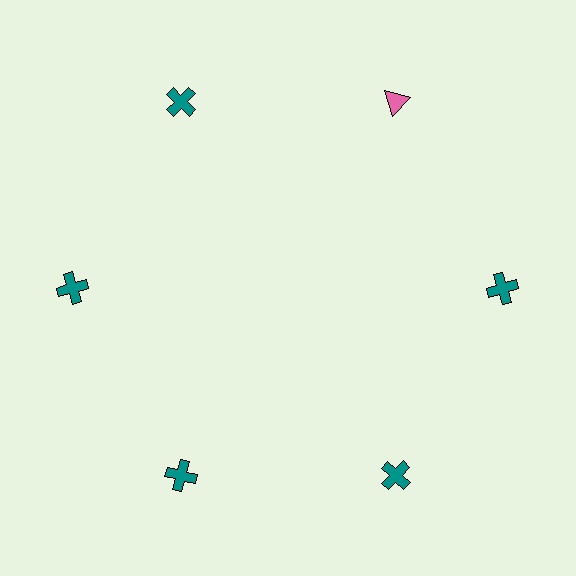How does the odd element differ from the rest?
It differs in both color (pink instead of teal) and shape (triangle instead of cross).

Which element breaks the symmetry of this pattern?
The pink triangle at roughly the 1 o'clock position breaks the symmetry. All other shapes are teal crosses.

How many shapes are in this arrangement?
There are 6 shapes arranged in a ring pattern.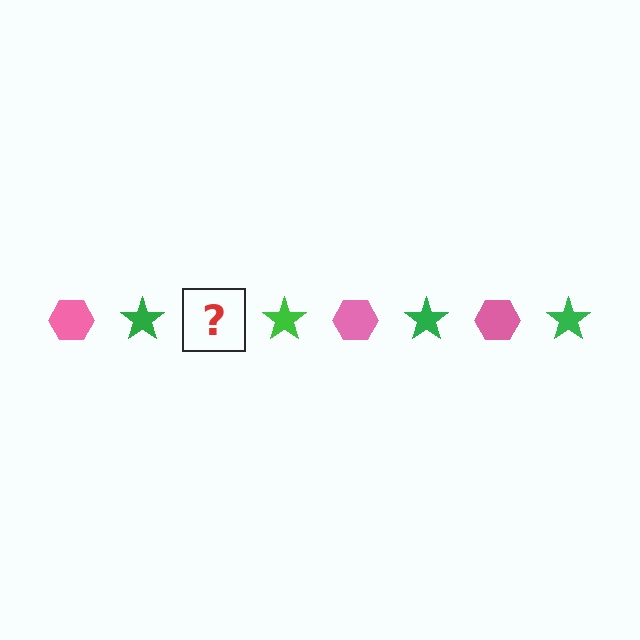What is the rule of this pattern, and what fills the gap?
The rule is that the pattern alternates between pink hexagon and green star. The gap should be filled with a pink hexagon.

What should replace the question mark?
The question mark should be replaced with a pink hexagon.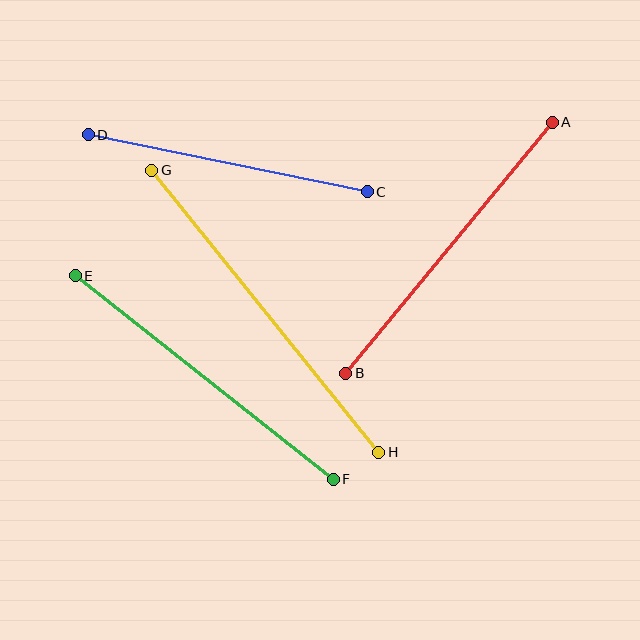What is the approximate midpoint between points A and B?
The midpoint is at approximately (449, 248) pixels.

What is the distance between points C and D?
The distance is approximately 285 pixels.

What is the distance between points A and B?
The distance is approximately 325 pixels.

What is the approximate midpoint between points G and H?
The midpoint is at approximately (265, 311) pixels.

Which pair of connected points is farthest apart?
Points G and H are farthest apart.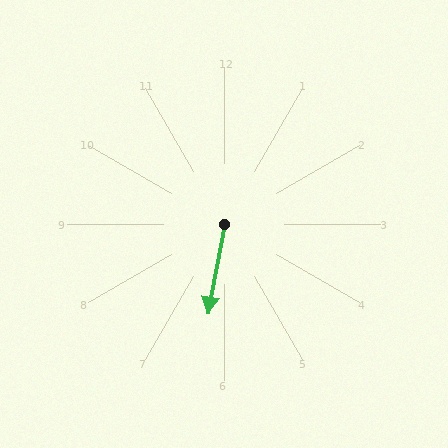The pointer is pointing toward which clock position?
Roughly 6 o'clock.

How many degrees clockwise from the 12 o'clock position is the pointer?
Approximately 191 degrees.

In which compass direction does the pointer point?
South.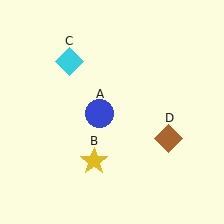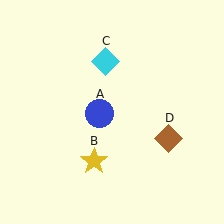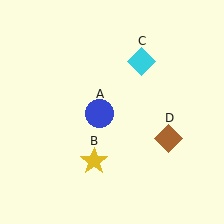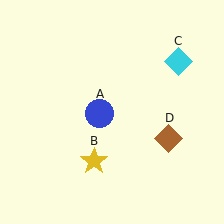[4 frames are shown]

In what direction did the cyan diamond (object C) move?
The cyan diamond (object C) moved right.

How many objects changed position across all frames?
1 object changed position: cyan diamond (object C).